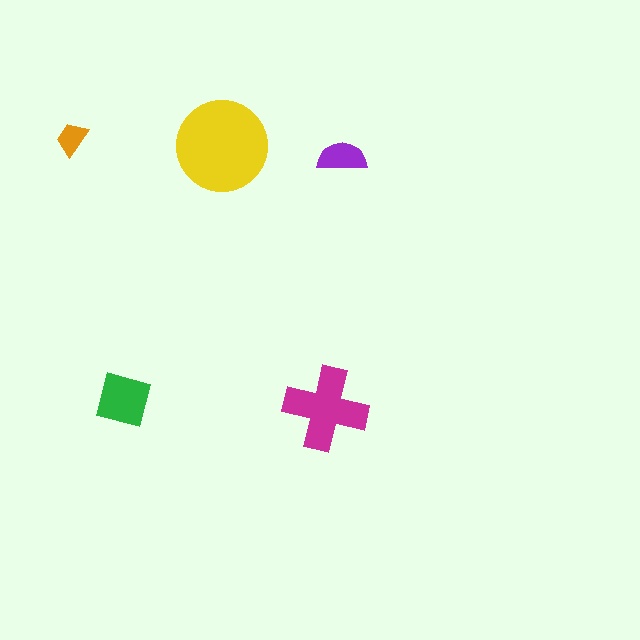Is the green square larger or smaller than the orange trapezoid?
Larger.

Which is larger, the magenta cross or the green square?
The magenta cross.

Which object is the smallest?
The orange trapezoid.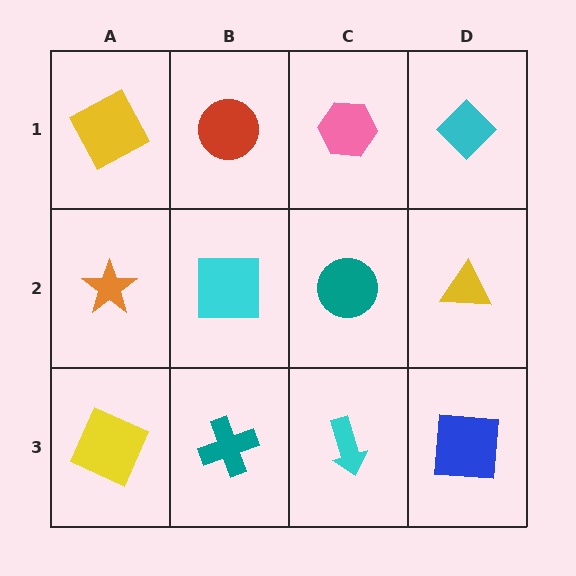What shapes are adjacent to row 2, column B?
A red circle (row 1, column B), a teal cross (row 3, column B), an orange star (row 2, column A), a teal circle (row 2, column C).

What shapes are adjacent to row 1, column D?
A yellow triangle (row 2, column D), a pink hexagon (row 1, column C).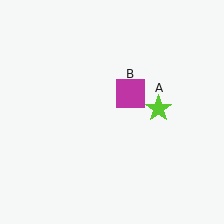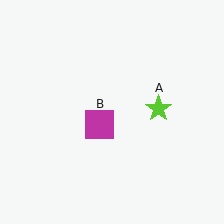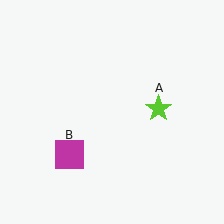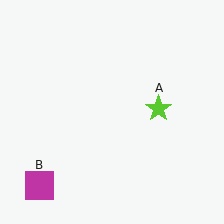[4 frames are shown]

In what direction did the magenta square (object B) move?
The magenta square (object B) moved down and to the left.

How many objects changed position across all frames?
1 object changed position: magenta square (object B).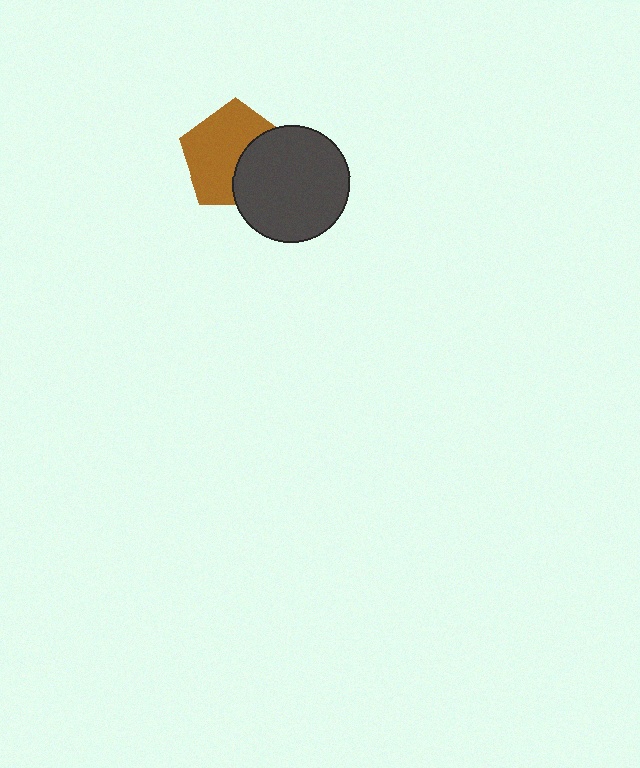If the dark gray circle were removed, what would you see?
You would see the complete brown pentagon.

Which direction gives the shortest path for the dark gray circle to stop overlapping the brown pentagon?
Moving right gives the shortest separation.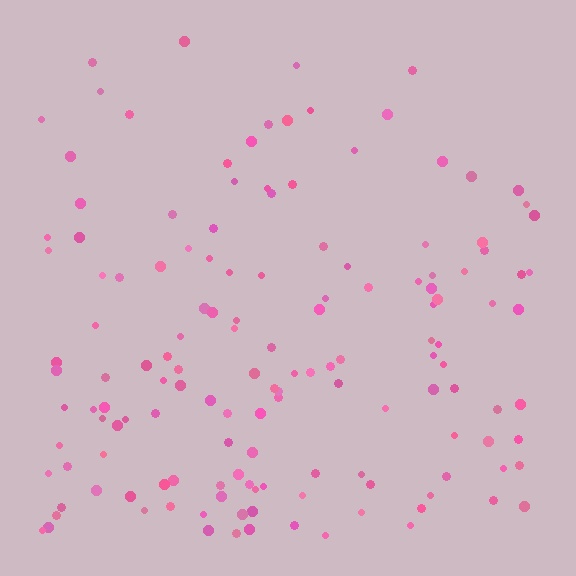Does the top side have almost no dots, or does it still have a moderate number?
Still a moderate number, just noticeably fewer than the bottom.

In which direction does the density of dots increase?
From top to bottom, with the bottom side densest.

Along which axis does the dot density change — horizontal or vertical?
Vertical.